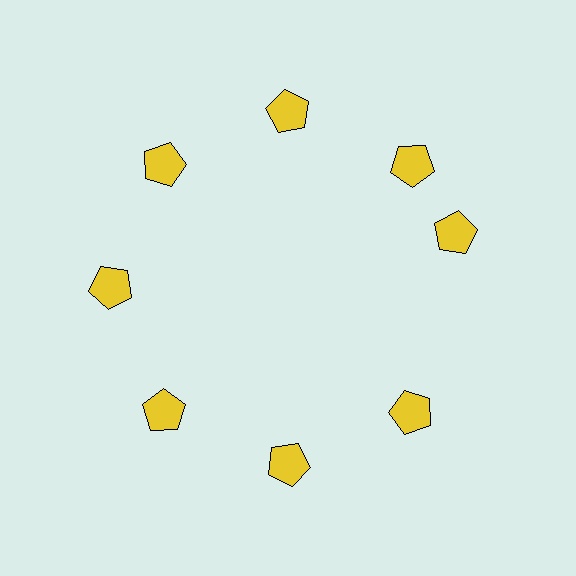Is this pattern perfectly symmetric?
No. The 8 yellow pentagons are arranged in a ring, but one element near the 3 o'clock position is rotated out of alignment along the ring, breaking the 8-fold rotational symmetry.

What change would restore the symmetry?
The symmetry would be restored by rotating it back into even spacing with its neighbors so that all 8 pentagons sit at equal angles and equal distance from the center.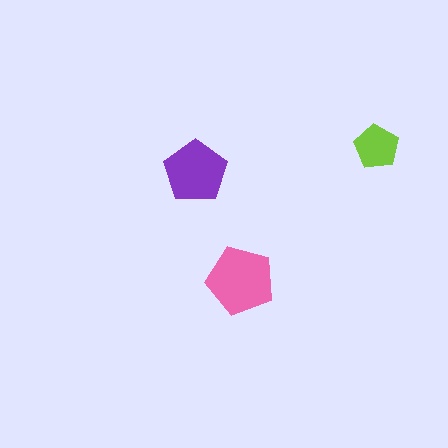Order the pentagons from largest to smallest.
the pink one, the purple one, the lime one.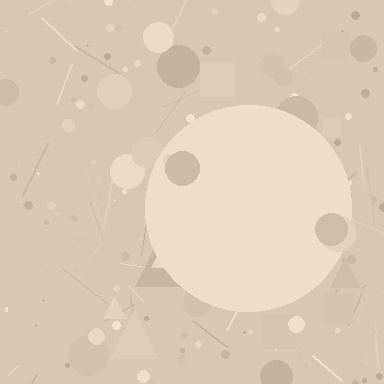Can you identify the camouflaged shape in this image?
The camouflaged shape is a circle.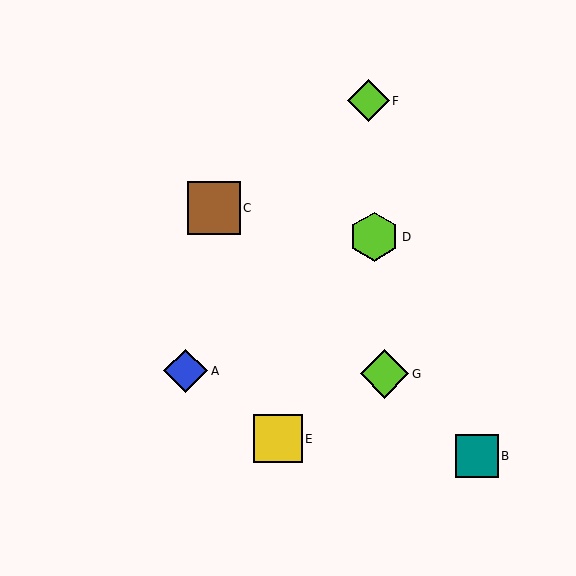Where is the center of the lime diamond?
The center of the lime diamond is at (384, 374).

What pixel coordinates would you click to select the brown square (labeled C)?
Click at (214, 208) to select the brown square C.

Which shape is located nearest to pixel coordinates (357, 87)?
The lime diamond (labeled F) at (368, 101) is nearest to that location.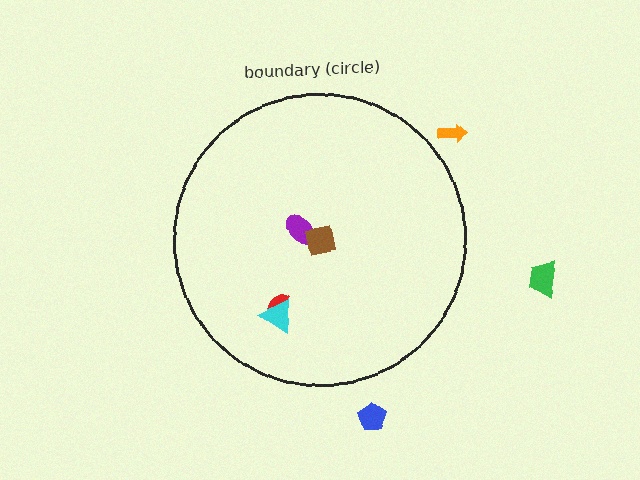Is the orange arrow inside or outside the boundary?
Outside.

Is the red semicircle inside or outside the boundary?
Inside.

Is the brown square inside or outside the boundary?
Inside.